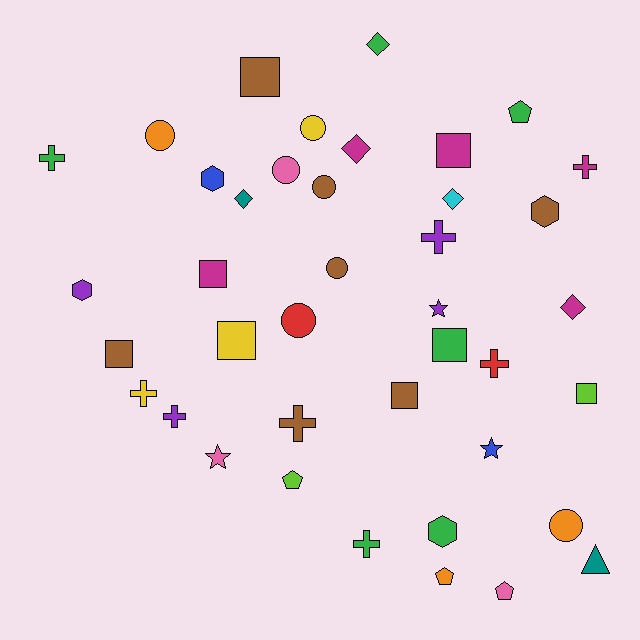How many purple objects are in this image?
There are 4 purple objects.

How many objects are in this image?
There are 40 objects.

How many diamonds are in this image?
There are 5 diamonds.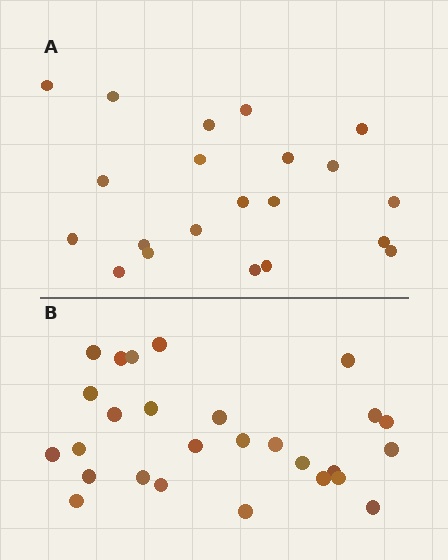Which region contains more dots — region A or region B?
Region B (the bottom region) has more dots.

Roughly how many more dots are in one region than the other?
Region B has about 6 more dots than region A.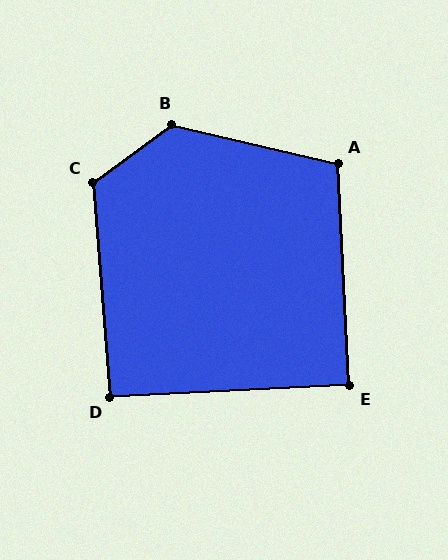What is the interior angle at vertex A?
Approximately 106 degrees (obtuse).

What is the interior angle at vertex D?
Approximately 92 degrees (approximately right).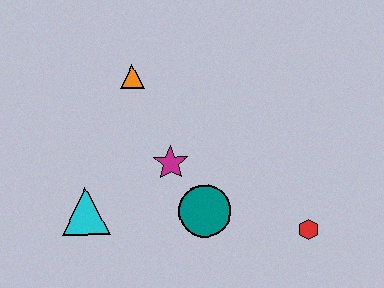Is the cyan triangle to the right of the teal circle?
No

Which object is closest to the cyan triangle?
The magenta star is closest to the cyan triangle.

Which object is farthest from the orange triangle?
The red hexagon is farthest from the orange triangle.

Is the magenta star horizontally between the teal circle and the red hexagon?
No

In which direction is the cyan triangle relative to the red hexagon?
The cyan triangle is to the left of the red hexagon.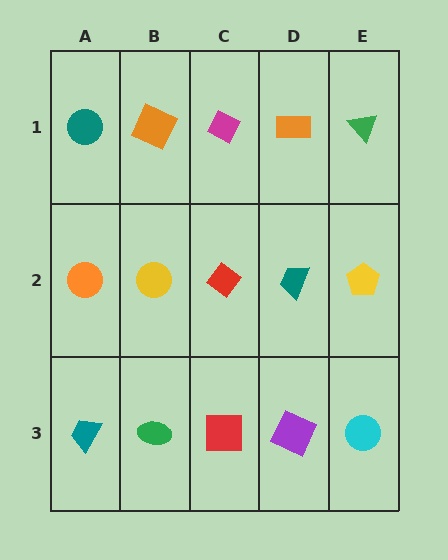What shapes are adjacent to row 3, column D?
A teal trapezoid (row 2, column D), a red square (row 3, column C), a cyan circle (row 3, column E).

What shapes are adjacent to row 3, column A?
An orange circle (row 2, column A), a green ellipse (row 3, column B).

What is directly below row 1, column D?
A teal trapezoid.